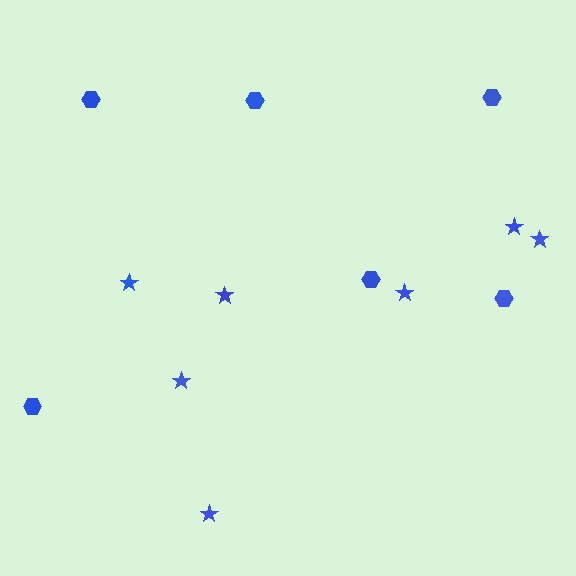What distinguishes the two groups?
There are 2 groups: one group of hexagons (6) and one group of stars (7).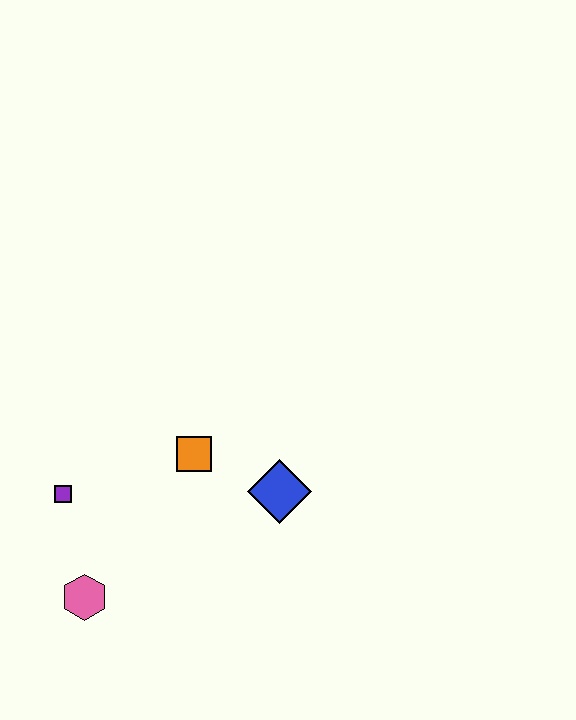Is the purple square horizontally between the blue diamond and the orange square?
No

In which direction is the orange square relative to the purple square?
The orange square is to the right of the purple square.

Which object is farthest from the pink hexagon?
The blue diamond is farthest from the pink hexagon.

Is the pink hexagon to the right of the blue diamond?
No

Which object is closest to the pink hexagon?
The purple square is closest to the pink hexagon.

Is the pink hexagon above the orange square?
No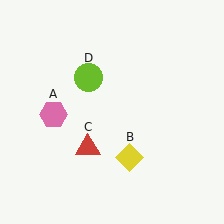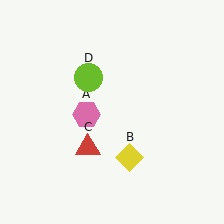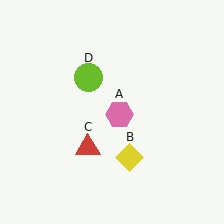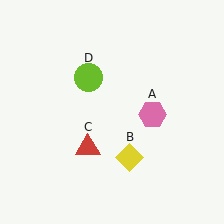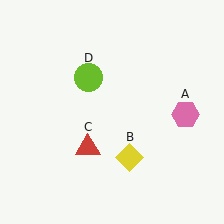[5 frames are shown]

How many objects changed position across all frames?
1 object changed position: pink hexagon (object A).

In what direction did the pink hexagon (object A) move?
The pink hexagon (object A) moved right.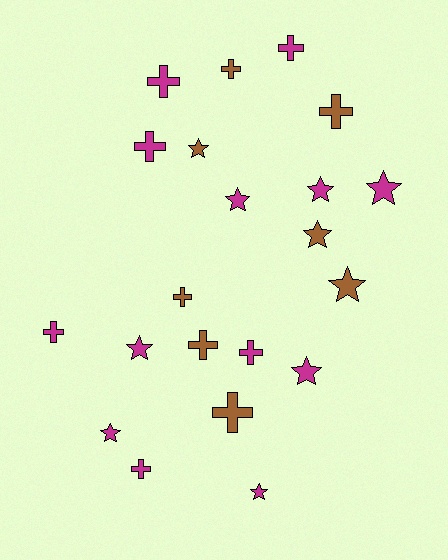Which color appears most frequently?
Magenta, with 13 objects.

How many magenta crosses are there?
There are 6 magenta crosses.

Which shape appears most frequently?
Cross, with 11 objects.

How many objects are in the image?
There are 21 objects.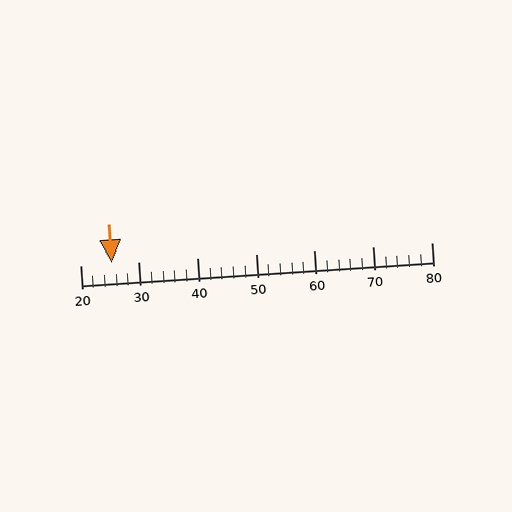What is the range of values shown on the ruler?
The ruler shows values from 20 to 80.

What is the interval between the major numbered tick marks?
The major tick marks are spaced 10 units apart.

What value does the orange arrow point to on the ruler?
The orange arrow points to approximately 25.